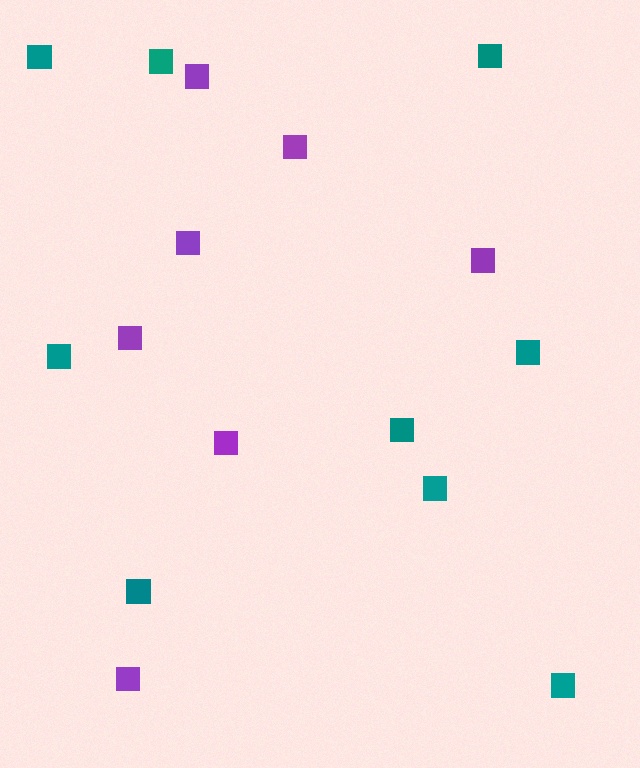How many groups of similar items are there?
There are 2 groups: one group of teal squares (9) and one group of purple squares (7).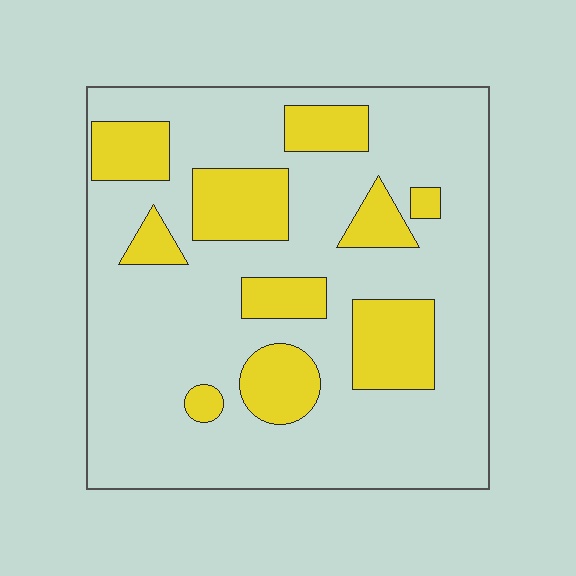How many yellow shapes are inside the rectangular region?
10.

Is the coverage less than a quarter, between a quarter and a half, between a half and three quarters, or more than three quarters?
Less than a quarter.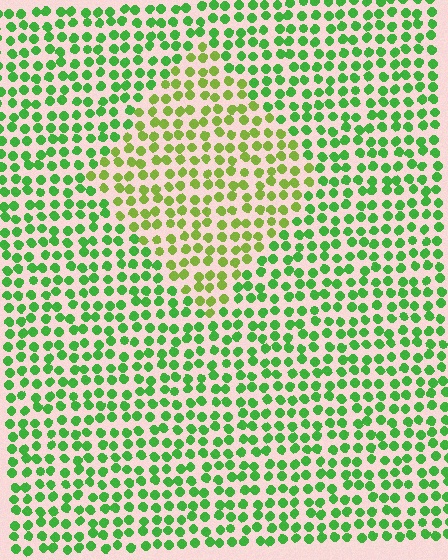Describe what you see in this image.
The image is filled with small green elements in a uniform arrangement. A diamond-shaped region is visible where the elements are tinted to a slightly different hue, forming a subtle color boundary.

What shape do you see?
I see a diamond.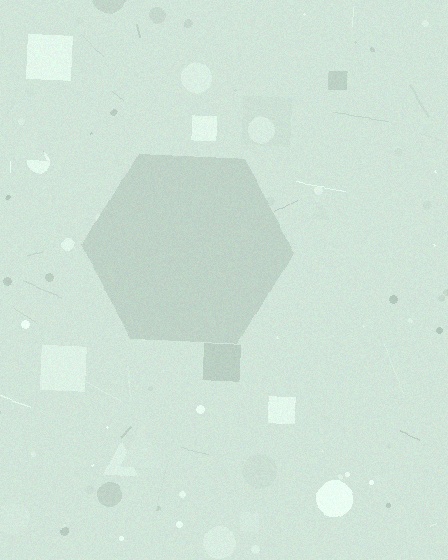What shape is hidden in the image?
A hexagon is hidden in the image.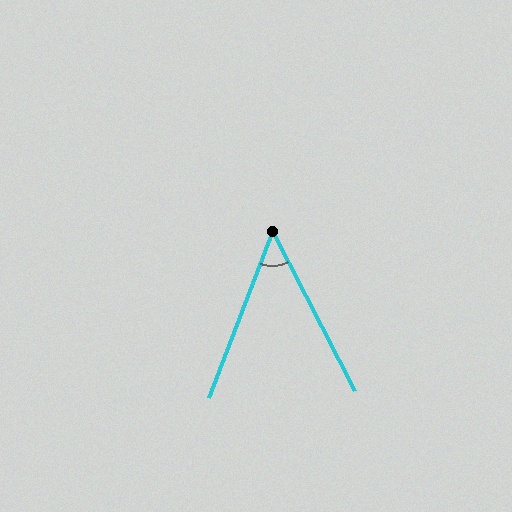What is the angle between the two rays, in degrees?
Approximately 48 degrees.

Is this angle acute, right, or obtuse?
It is acute.